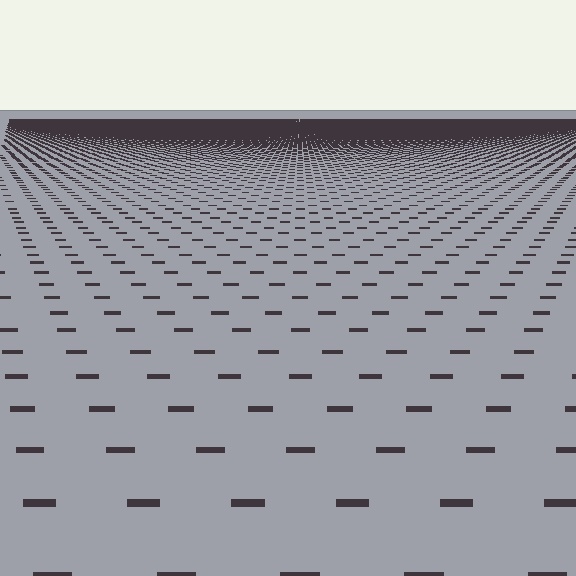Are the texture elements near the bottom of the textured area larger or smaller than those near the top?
Larger. Near the bottom, elements are closer to the viewer and appear at a bigger on-screen size.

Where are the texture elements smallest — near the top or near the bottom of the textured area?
Near the top.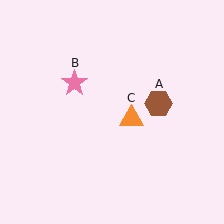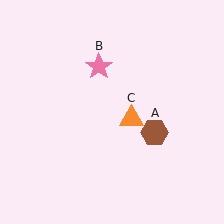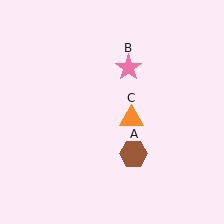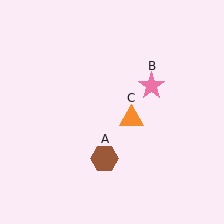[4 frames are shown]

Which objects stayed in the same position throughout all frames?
Orange triangle (object C) remained stationary.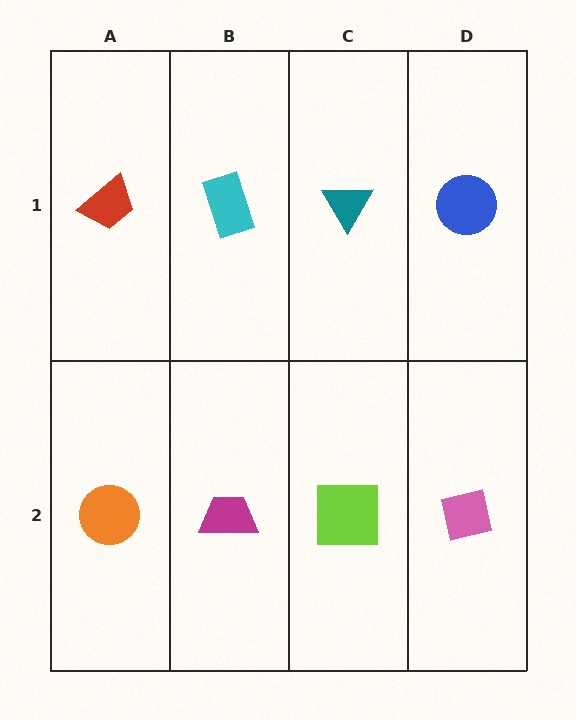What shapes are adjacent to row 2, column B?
A cyan rectangle (row 1, column B), an orange circle (row 2, column A), a lime square (row 2, column C).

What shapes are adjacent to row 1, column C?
A lime square (row 2, column C), a cyan rectangle (row 1, column B), a blue circle (row 1, column D).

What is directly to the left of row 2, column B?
An orange circle.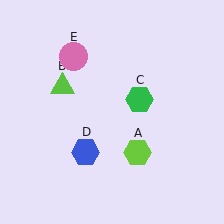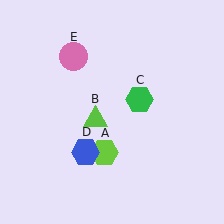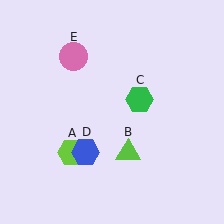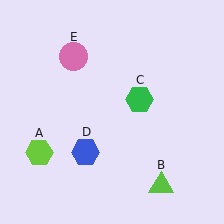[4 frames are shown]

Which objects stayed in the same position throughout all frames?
Green hexagon (object C) and blue hexagon (object D) and pink circle (object E) remained stationary.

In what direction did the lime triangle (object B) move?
The lime triangle (object B) moved down and to the right.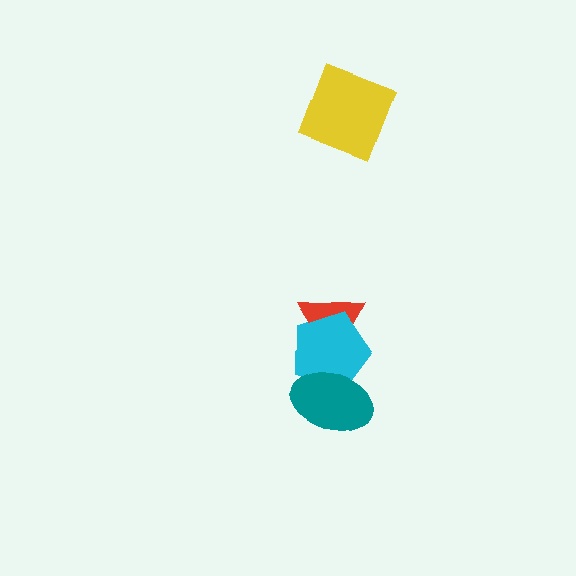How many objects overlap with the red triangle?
1 object overlaps with the red triangle.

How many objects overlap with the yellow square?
0 objects overlap with the yellow square.